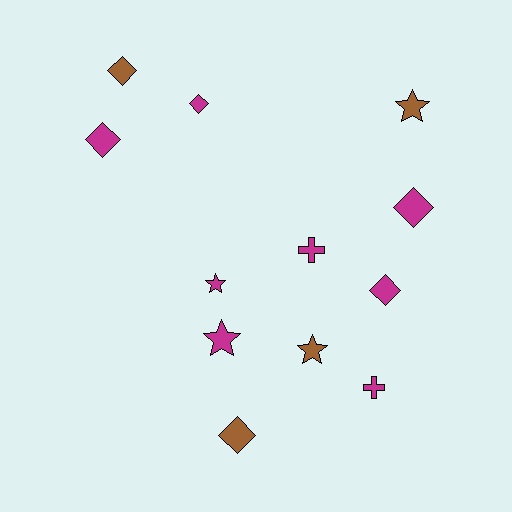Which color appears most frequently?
Magenta, with 8 objects.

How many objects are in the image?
There are 12 objects.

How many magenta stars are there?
There are 2 magenta stars.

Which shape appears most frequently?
Diamond, with 6 objects.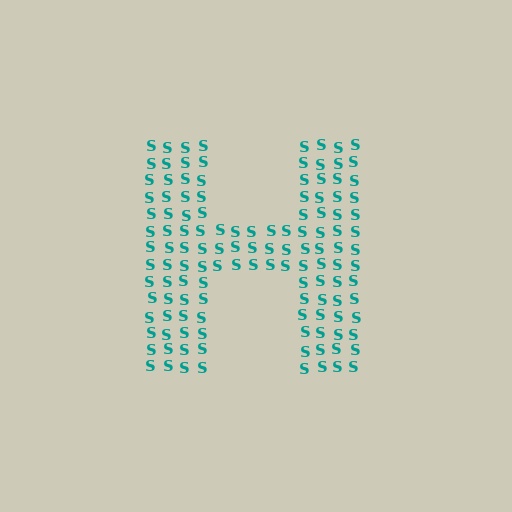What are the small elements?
The small elements are letter S's.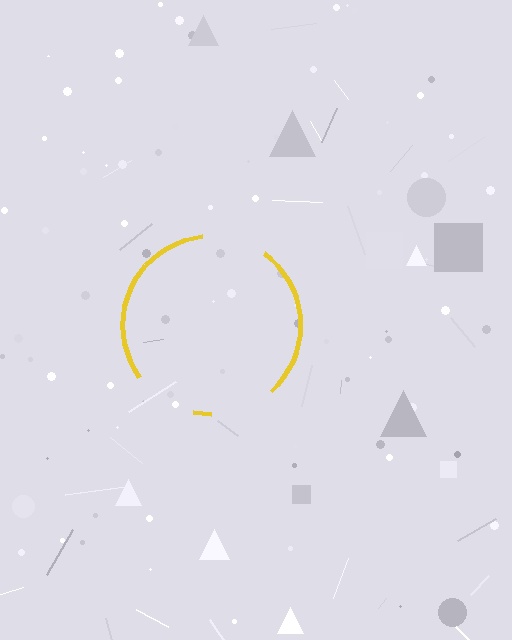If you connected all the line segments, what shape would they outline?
They would outline a circle.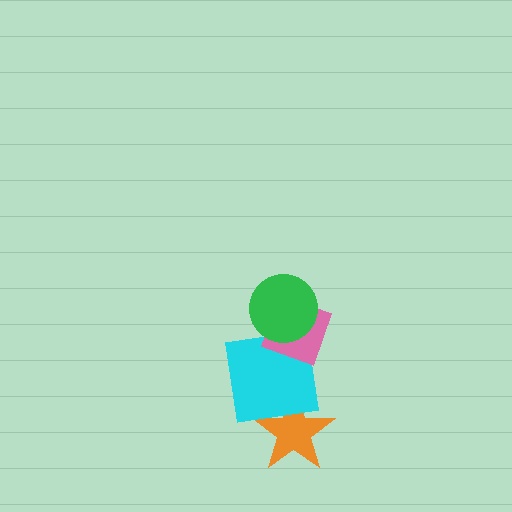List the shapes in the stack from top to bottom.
From top to bottom: the green circle, the pink diamond, the cyan square, the orange star.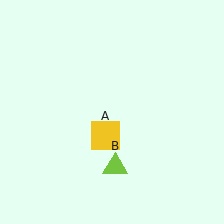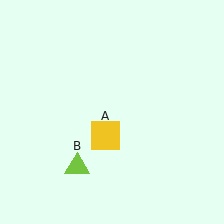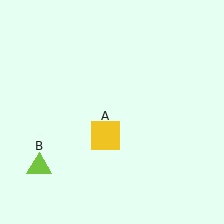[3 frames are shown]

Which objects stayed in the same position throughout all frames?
Yellow square (object A) remained stationary.